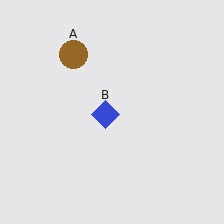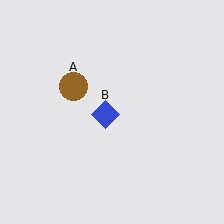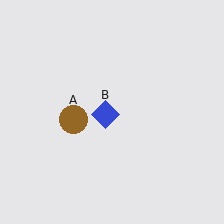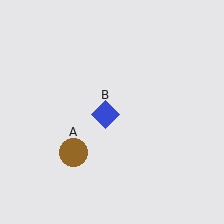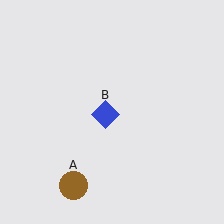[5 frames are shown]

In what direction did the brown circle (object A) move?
The brown circle (object A) moved down.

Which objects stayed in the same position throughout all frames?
Blue diamond (object B) remained stationary.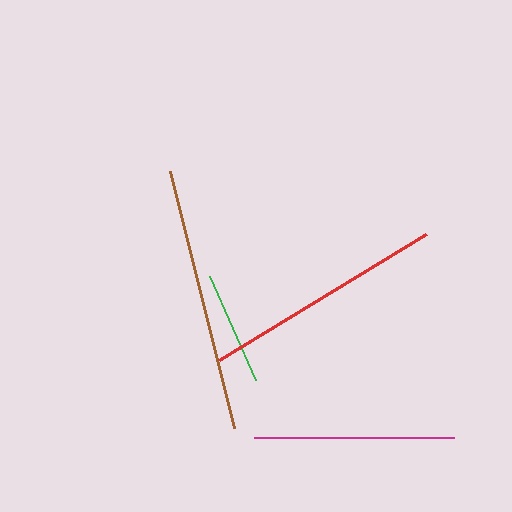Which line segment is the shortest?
The green line is the shortest at approximately 113 pixels.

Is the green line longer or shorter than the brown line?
The brown line is longer than the green line.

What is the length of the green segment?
The green segment is approximately 113 pixels long.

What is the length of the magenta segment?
The magenta segment is approximately 201 pixels long.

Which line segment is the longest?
The brown line is the longest at approximately 265 pixels.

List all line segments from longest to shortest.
From longest to shortest: brown, red, magenta, green.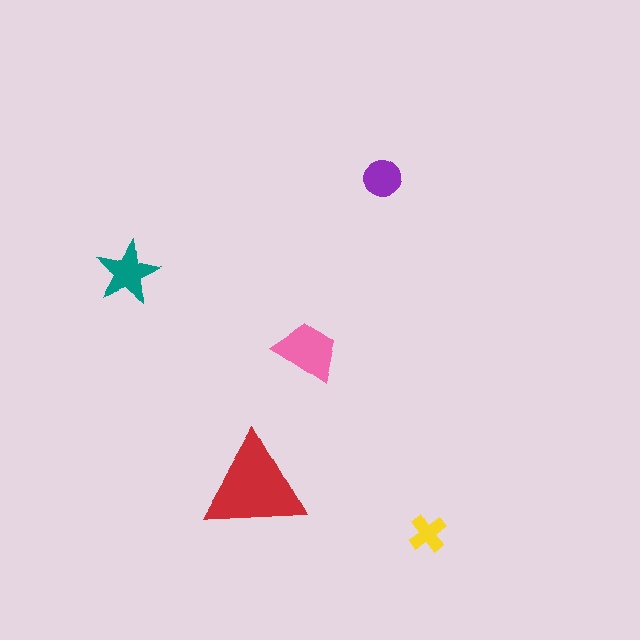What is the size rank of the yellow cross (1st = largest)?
5th.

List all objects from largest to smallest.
The red triangle, the pink trapezoid, the teal star, the purple circle, the yellow cross.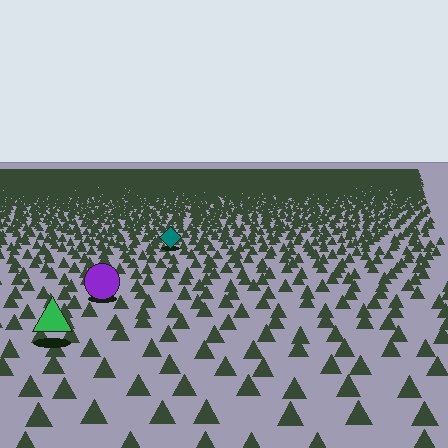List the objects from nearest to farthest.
From nearest to farthest: the green triangle, the purple circle, the teal diamond.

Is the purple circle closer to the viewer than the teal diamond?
Yes. The purple circle is closer — you can tell from the texture gradient: the ground texture is coarser near it.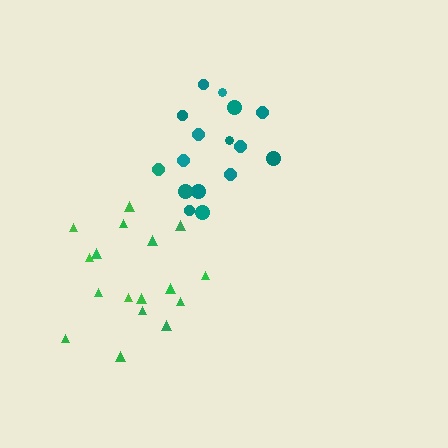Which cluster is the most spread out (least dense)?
Green.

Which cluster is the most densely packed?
Teal.